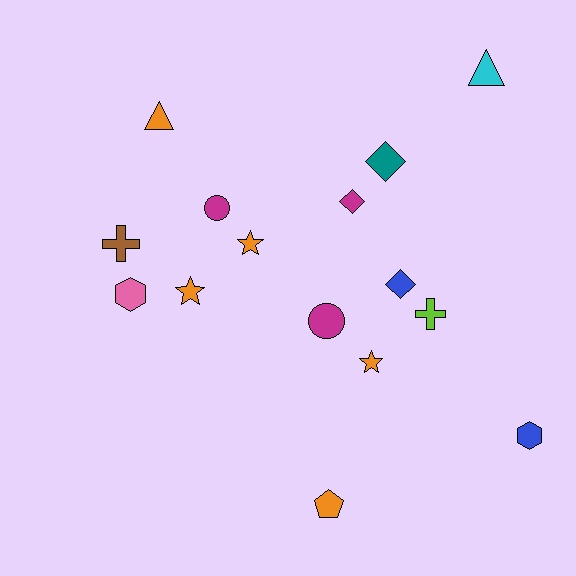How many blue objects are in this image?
There are 2 blue objects.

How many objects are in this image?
There are 15 objects.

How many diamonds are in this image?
There are 3 diamonds.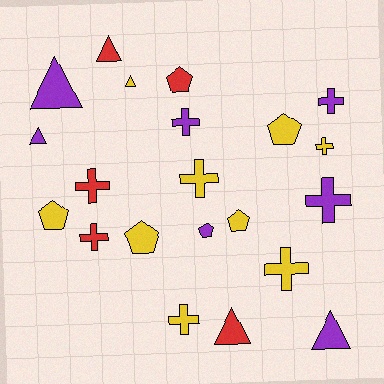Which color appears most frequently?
Yellow, with 9 objects.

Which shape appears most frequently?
Cross, with 9 objects.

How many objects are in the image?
There are 21 objects.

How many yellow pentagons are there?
There are 4 yellow pentagons.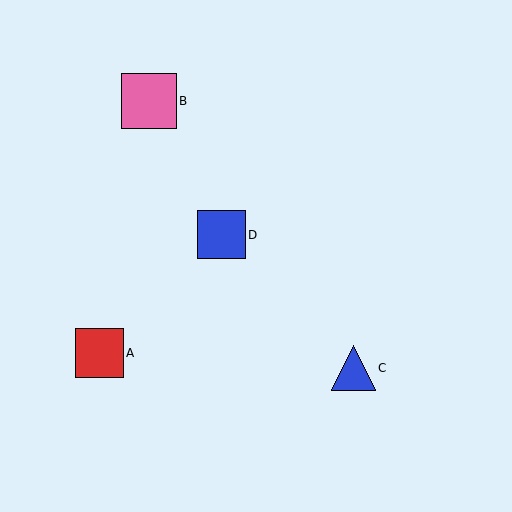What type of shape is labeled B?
Shape B is a pink square.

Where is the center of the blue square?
The center of the blue square is at (221, 235).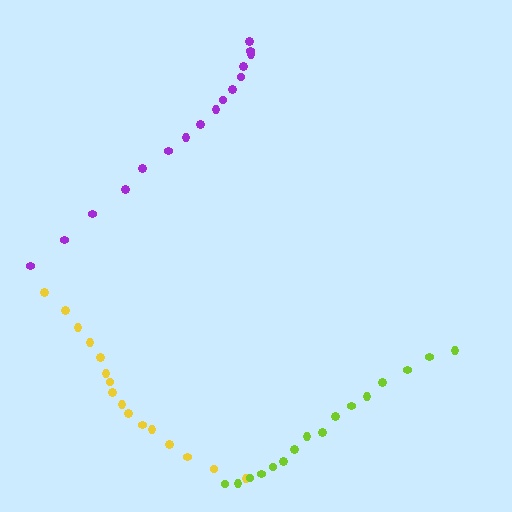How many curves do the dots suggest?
There are 3 distinct paths.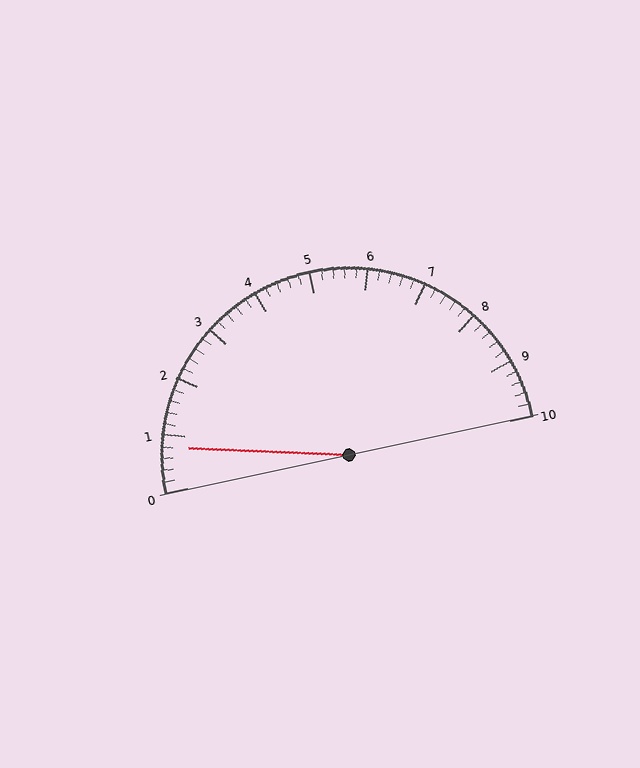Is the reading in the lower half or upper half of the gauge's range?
The reading is in the lower half of the range (0 to 10).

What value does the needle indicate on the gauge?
The needle indicates approximately 0.8.